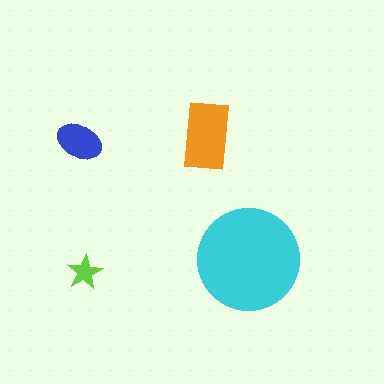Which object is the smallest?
The lime star.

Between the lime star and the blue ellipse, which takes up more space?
The blue ellipse.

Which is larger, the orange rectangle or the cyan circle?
The cyan circle.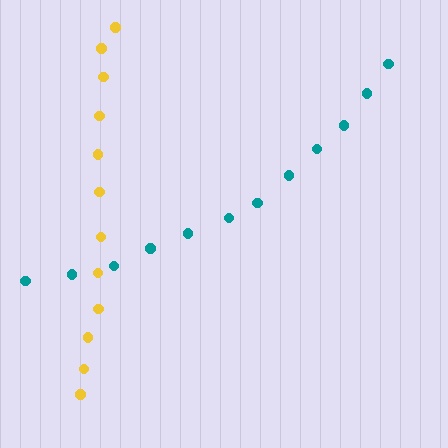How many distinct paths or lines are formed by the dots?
There are 2 distinct paths.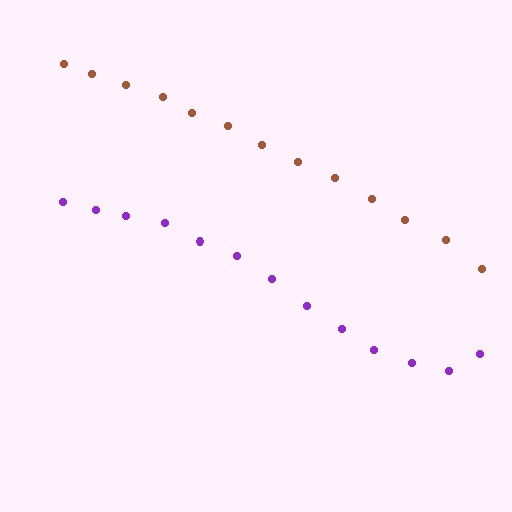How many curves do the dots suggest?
There are 2 distinct paths.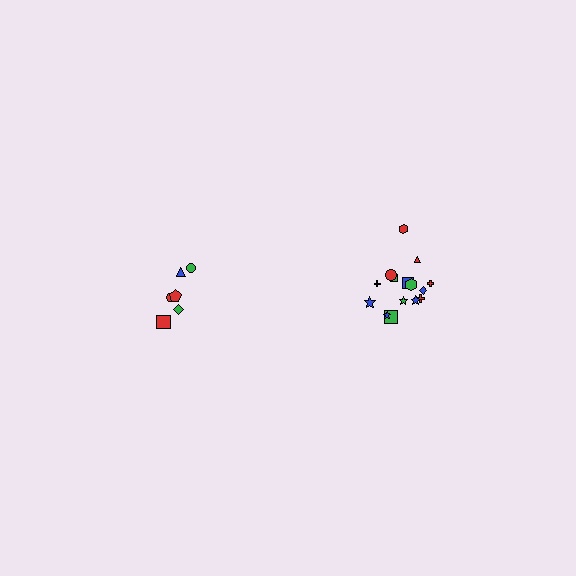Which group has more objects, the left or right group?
The right group.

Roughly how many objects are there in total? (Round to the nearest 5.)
Roughly 20 objects in total.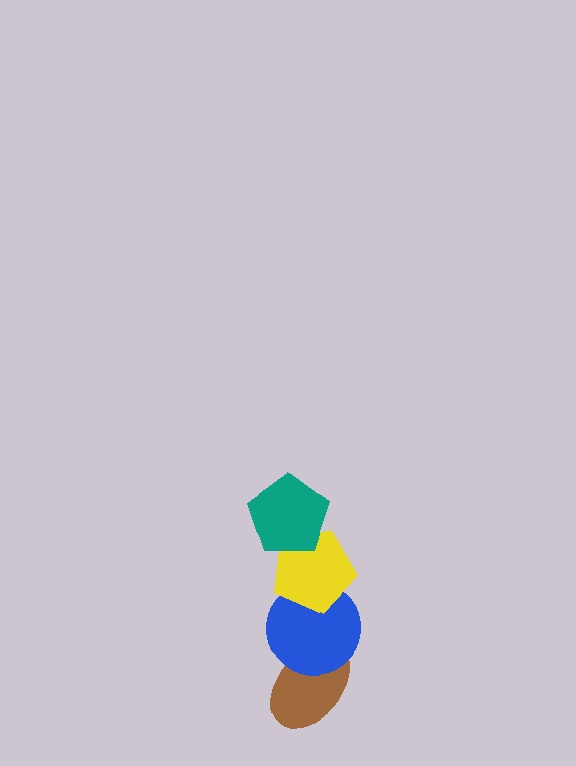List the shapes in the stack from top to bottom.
From top to bottom: the teal pentagon, the yellow pentagon, the blue circle, the brown ellipse.